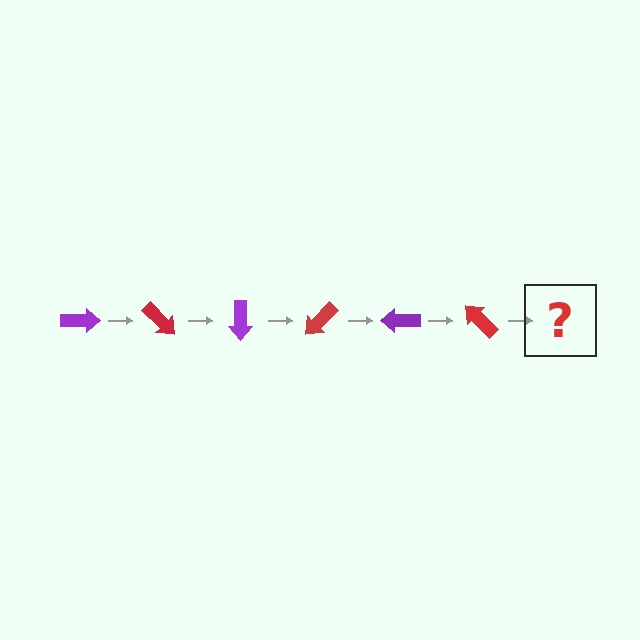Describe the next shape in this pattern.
It should be a purple arrow, rotated 270 degrees from the start.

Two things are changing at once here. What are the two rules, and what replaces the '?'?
The two rules are that it rotates 45 degrees each step and the color cycles through purple and red. The '?' should be a purple arrow, rotated 270 degrees from the start.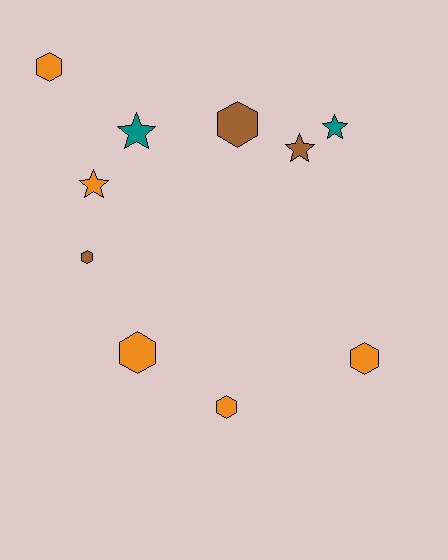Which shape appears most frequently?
Hexagon, with 6 objects.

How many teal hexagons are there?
There are no teal hexagons.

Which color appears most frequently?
Orange, with 5 objects.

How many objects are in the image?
There are 10 objects.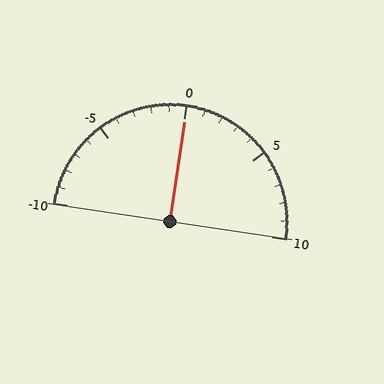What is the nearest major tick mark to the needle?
The nearest major tick mark is 0.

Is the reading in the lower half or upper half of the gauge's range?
The reading is in the upper half of the range (-10 to 10).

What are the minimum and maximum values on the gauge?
The gauge ranges from -10 to 10.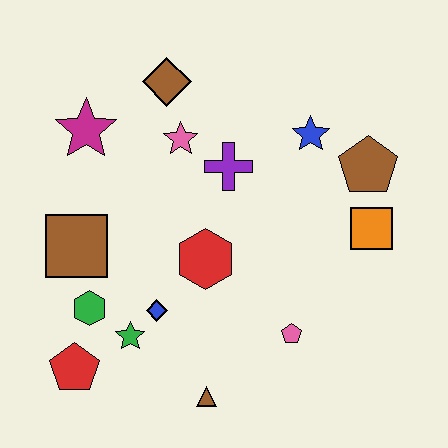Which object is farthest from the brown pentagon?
The red pentagon is farthest from the brown pentagon.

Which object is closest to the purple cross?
The pink star is closest to the purple cross.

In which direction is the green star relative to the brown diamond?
The green star is below the brown diamond.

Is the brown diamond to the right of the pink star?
No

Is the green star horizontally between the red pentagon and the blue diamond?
Yes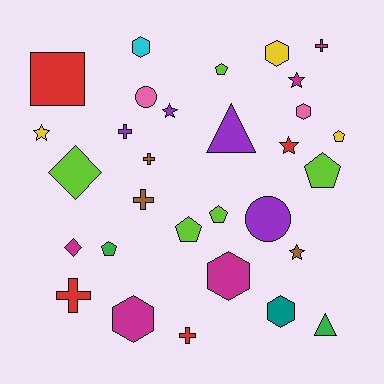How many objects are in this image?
There are 30 objects.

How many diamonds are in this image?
There are 2 diamonds.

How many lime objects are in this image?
There are 5 lime objects.